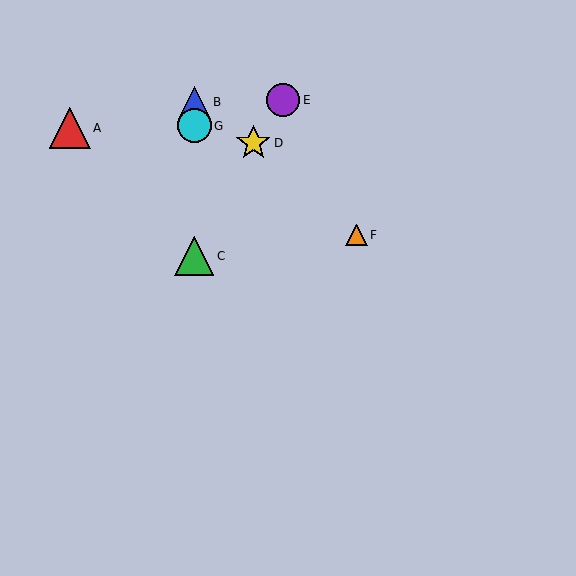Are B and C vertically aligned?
Yes, both are at x≈194.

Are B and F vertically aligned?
No, B is at x≈194 and F is at x≈356.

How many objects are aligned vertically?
3 objects (B, C, G) are aligned vertically.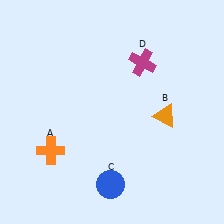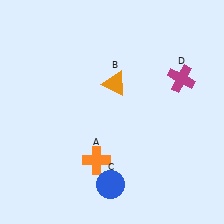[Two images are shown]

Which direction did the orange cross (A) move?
The orange cross (A) moved right.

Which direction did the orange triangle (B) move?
The orange triangle (B) moved left.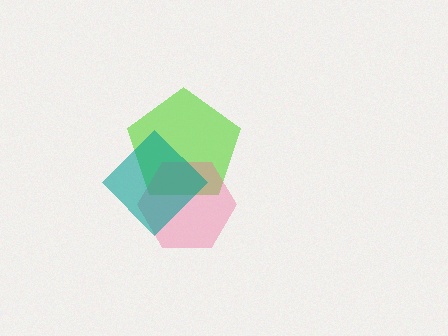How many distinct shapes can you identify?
There are 3 distinct shapes: a lime pentagon, a pink hexagon, a teal diamond.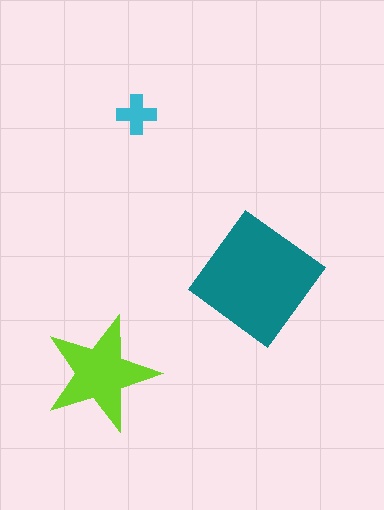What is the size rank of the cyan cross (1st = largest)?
3rd.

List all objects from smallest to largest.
The cyan cross, the lime star, the teal diamond.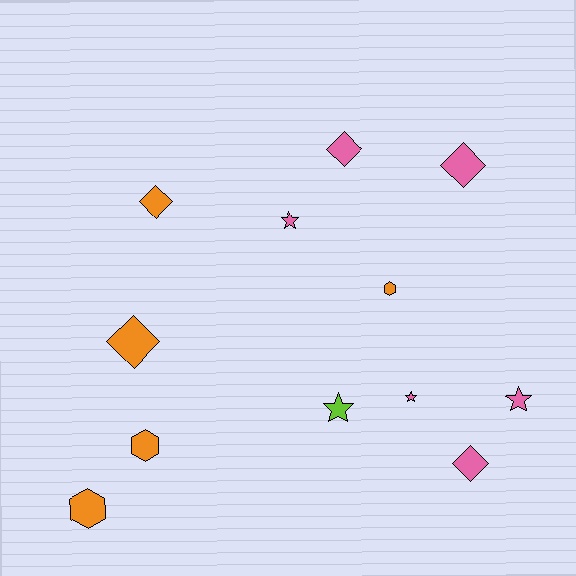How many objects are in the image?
There are 12 objects.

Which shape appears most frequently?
Diamond, with 5 objects.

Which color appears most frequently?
Pink, with 6 objects.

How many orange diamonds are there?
There are 2 orange diamonds.